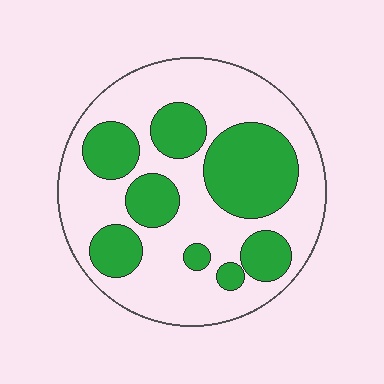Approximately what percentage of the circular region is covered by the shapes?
Approximately 35%.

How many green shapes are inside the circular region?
8.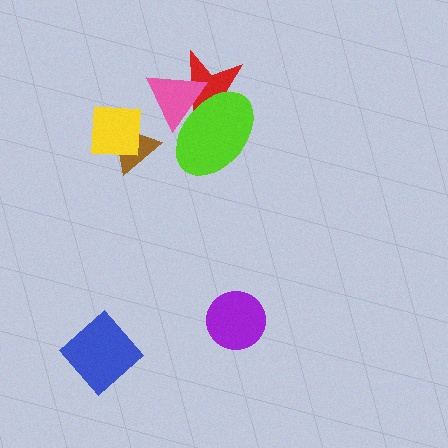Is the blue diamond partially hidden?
No, no other shape covers it.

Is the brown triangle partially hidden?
Yes, it is partially covered by another shape.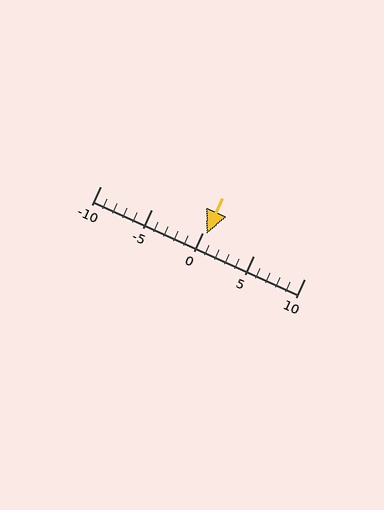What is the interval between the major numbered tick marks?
The major tick marks are spaced 5 units apart.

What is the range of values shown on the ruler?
The ruler shows values from -10 to 10.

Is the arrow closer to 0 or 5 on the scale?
The arrow is closer to 0.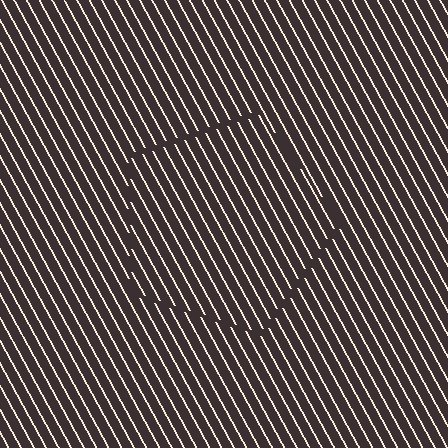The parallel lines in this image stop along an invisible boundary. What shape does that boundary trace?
An illusory pentagon. The interior of the shape contains the same grating, shifted by half a period — the contour is defined by the phase discontinuity where line-ends from the inner and outer gratings abut.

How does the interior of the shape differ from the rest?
The interior of the shape contains the same grating, shifted by half a period — the contour is defined by the phase discontinuity where line-ends from the inner and outer gratings abut.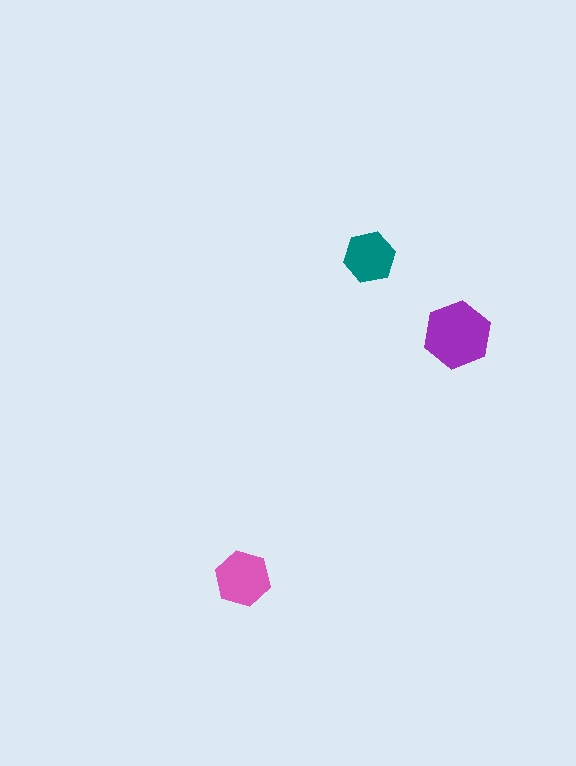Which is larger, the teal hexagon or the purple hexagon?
The purple one.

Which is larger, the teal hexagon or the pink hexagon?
The pink one.